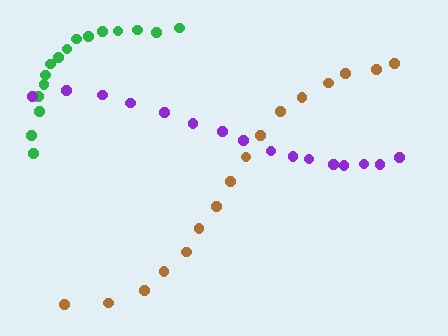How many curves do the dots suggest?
There are 3 distinct paths.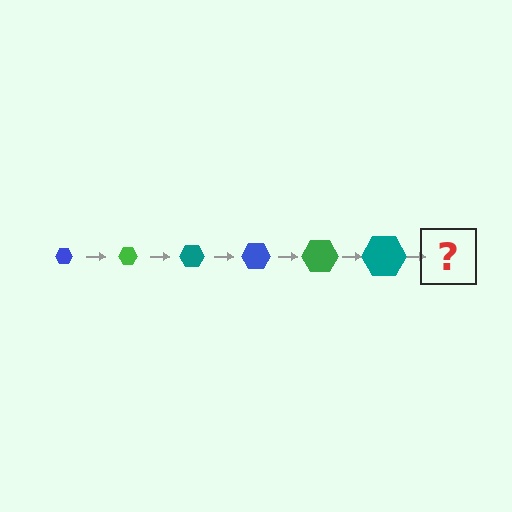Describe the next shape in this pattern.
It should be a blue hexagon, larger than the previous one.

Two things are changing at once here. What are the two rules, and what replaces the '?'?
The two rules are that the hexagon grows larger each step and the color cycles through blue, green, and teal. The '?' should be a blue hexagon, larger than the previous one.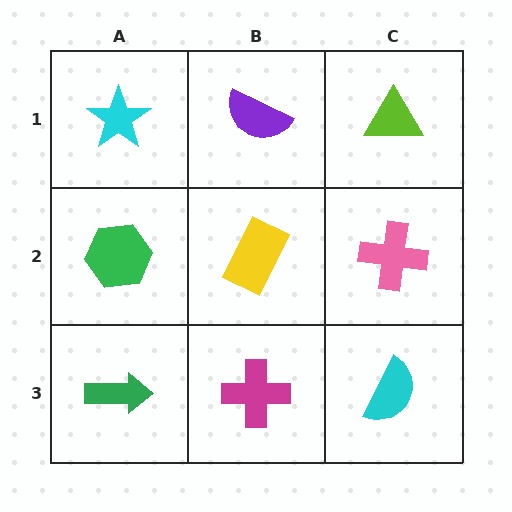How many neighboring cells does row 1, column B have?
3.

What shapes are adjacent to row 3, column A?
A green hexagon (row 2, column A), a magenta cross (row 3, column B).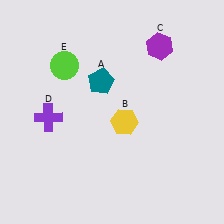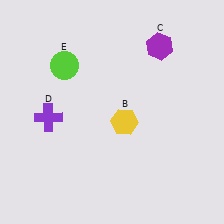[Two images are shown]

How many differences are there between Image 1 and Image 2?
There is 1 difference between the two images.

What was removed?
The teal pentagon (A) was removed in Image 2.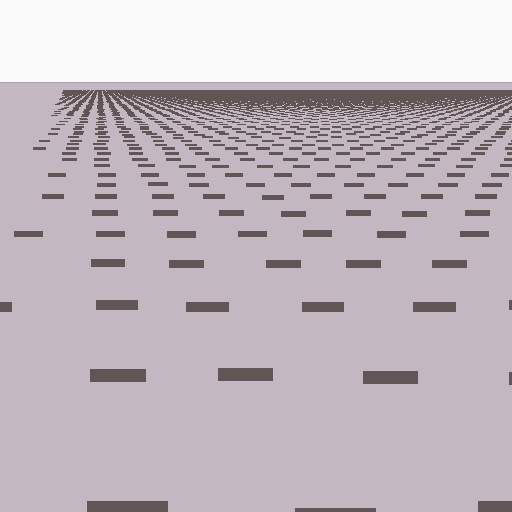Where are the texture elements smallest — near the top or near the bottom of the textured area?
Near the top.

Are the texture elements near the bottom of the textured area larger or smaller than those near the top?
Larger. Near the bottom, elements are closer to the viewer and appear at a bigger on-screen size.